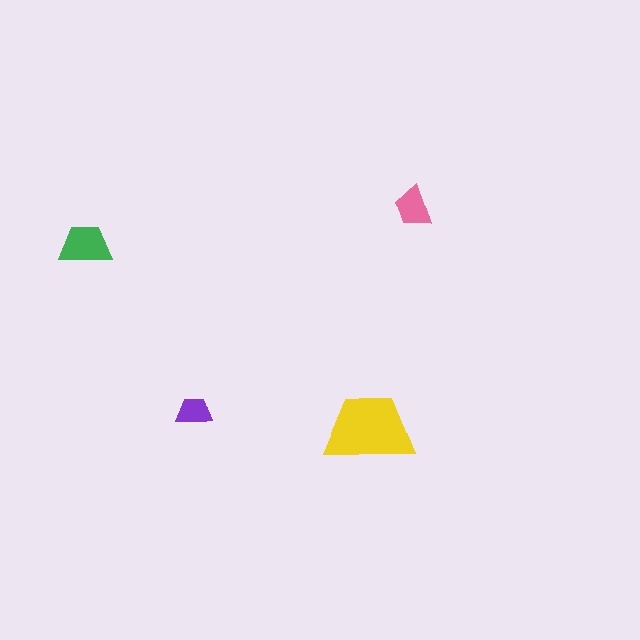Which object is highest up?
The pink trapezoid is topmost.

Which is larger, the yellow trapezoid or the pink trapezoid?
The yellow one.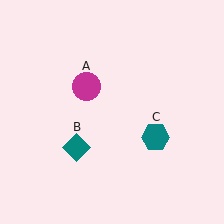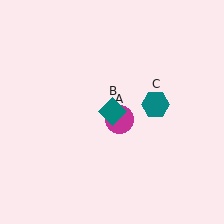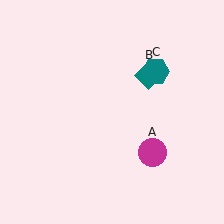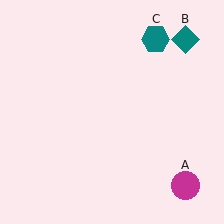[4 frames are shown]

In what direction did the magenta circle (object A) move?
The magenta circle (object A) moved down and to the right.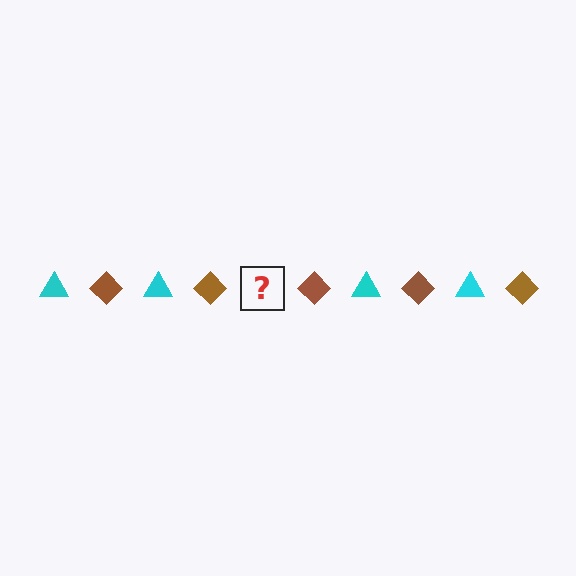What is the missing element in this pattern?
The missing element is a cyan triangle.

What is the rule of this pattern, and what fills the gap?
The rule is that the pattern alternates between cyan triangle and brown diamond. The gap should be filled with a cyan triangle.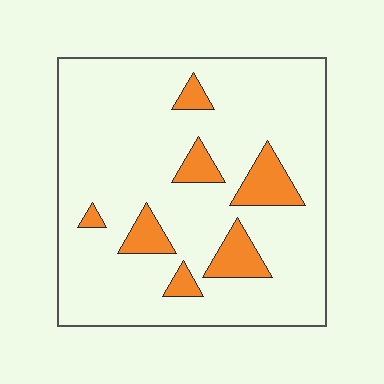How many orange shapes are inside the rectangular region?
7.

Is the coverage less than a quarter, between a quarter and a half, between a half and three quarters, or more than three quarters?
Less than a quarter.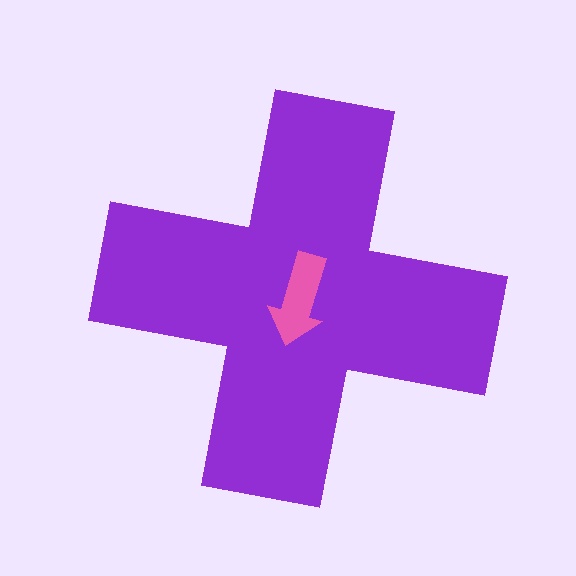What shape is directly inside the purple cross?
The pink arrow.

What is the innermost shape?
The pink arrow.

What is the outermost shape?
The purple cross.